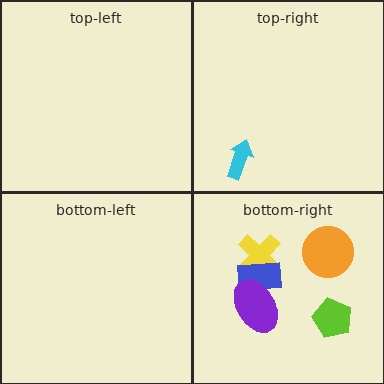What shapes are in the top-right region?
The cyan arrow.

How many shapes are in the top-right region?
1.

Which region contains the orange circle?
The bottom-right region.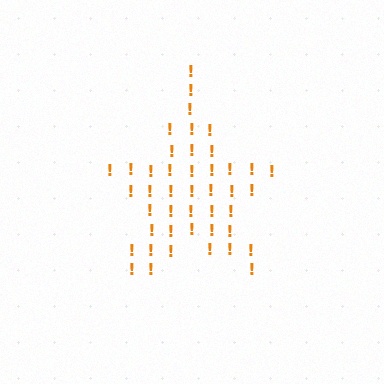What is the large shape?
The large shape is a star.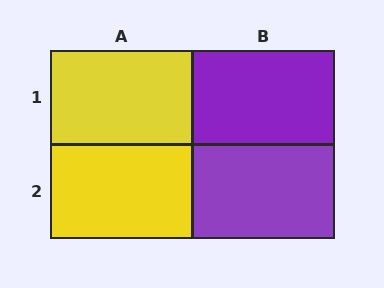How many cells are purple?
2 cells are purple.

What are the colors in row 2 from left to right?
Yellow, purple.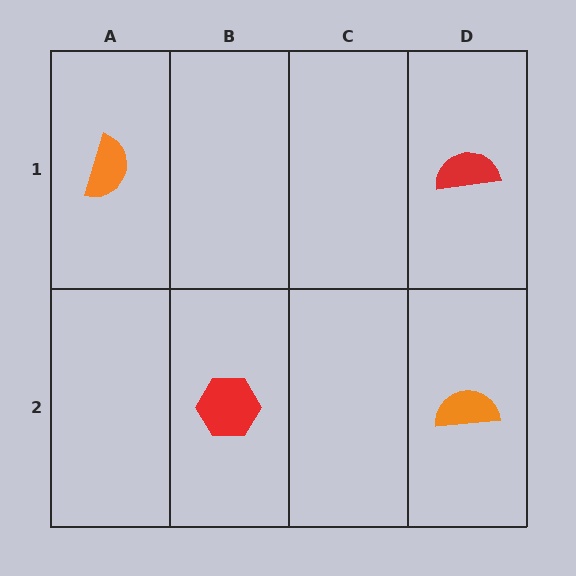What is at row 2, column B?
A red hexagon.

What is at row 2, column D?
An orange semicircle.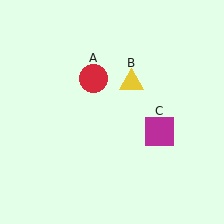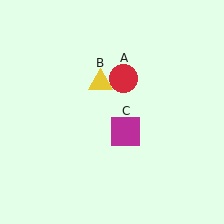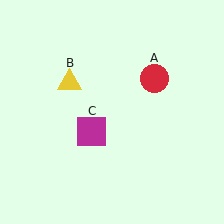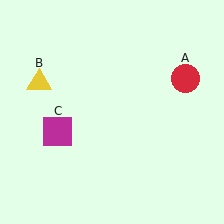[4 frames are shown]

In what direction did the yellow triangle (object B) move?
The yellow triangle (object B) moved left.